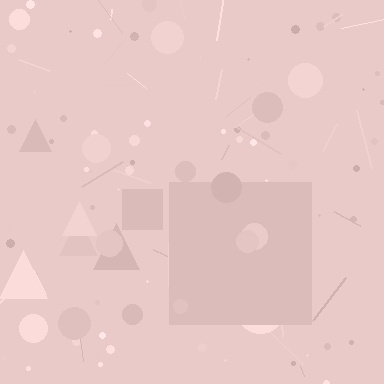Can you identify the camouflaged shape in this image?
The camouflaged shape is a square.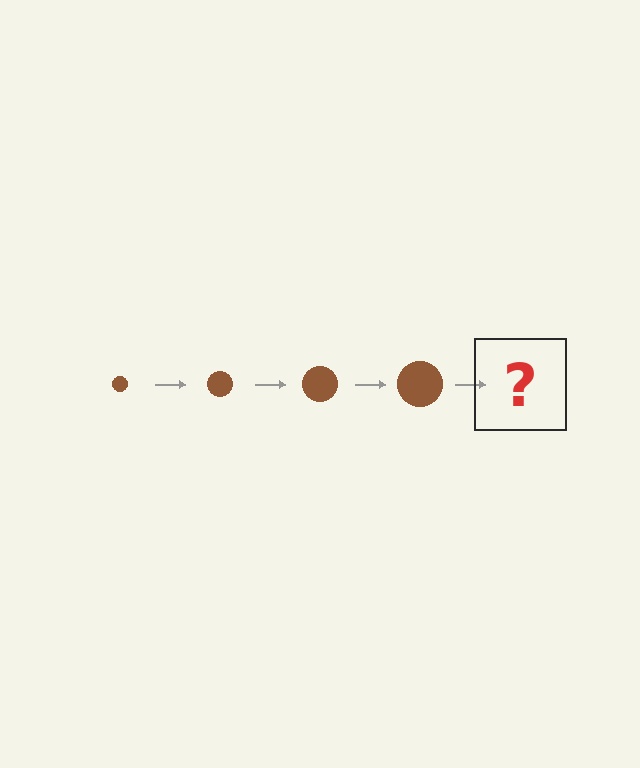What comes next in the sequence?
The next element should be a brown circle, larger than the previous one.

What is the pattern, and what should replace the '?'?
The pattern is that the circle gets progressively larger each step. The '?' should be a brown circle, larger than the previous one.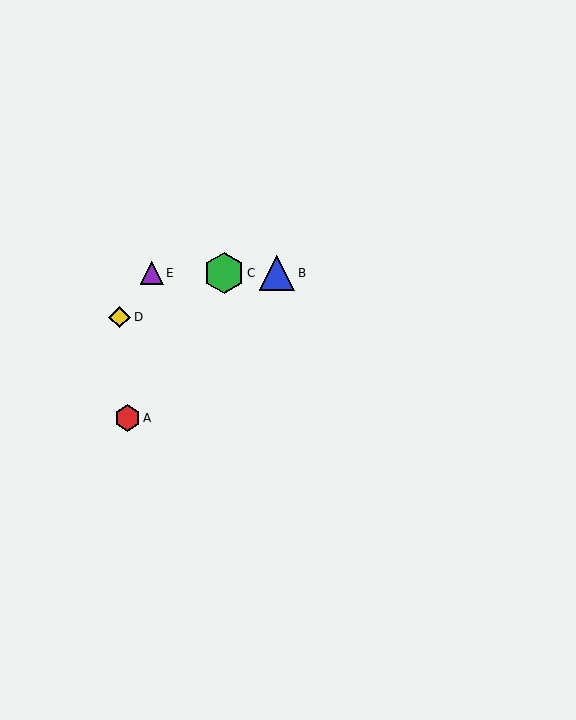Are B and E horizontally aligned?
Yes, both are at y≈273.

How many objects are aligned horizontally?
3 objects (B, C, E) are aligned horizontally.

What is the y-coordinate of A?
Object A is at y≈418.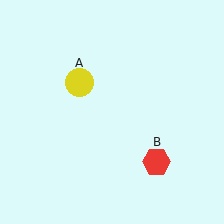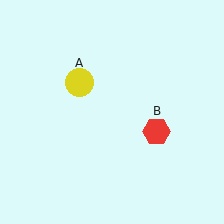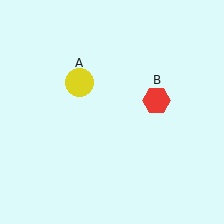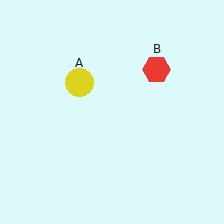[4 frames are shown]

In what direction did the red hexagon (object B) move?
The red hexagon (object B) moved up.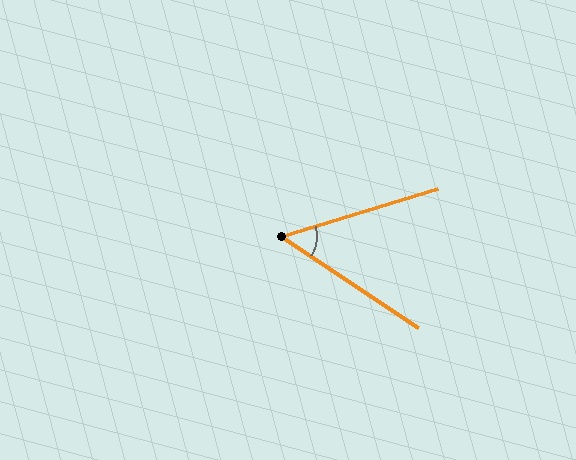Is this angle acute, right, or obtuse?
It is acute.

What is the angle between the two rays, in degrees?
Approximately 50 degrees.